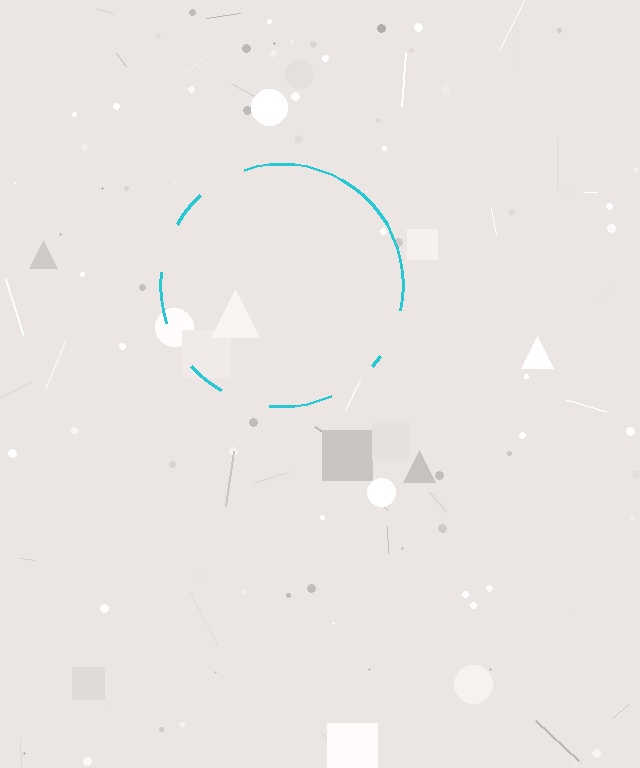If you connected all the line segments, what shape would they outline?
They would outline a circle.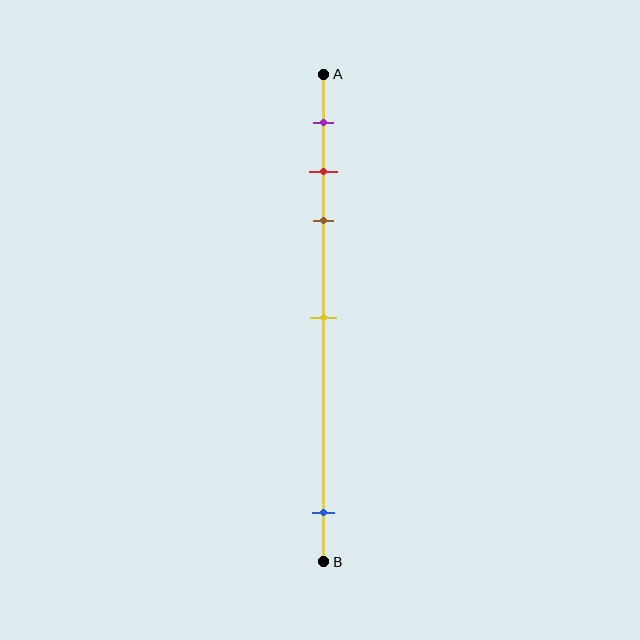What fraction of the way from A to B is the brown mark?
The brown mark is approximately 30% (0.3) of the way from A to B.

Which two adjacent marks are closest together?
The red and brown marks are the closest adjacent pair.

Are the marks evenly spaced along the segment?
No, the marks are not evenly spaced.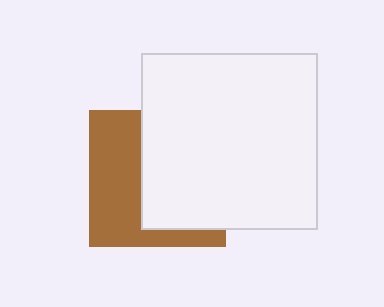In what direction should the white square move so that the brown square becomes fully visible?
The white square should move right. That is the shortest direction to clear the overlap and leave the brown square fully visible.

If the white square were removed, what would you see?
You would see the complete brown square.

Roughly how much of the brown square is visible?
About half of it is visible (roughly 46%).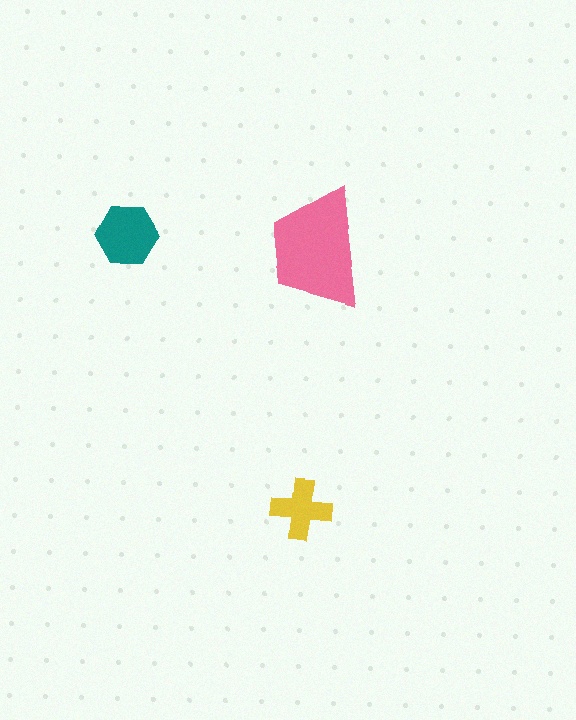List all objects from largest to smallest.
The pink trapezoid, the teal hexagon, the yellow cross.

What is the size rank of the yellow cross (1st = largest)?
3rd.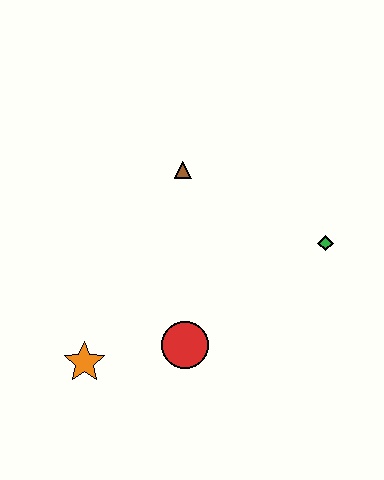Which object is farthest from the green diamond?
The orange star is farthest from the green diamond.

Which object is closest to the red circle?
The orange star is closest to the red circle.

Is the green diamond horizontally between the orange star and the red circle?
No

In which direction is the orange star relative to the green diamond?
The orange star is to the left of the green diamond.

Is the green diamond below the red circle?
No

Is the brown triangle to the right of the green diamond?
No